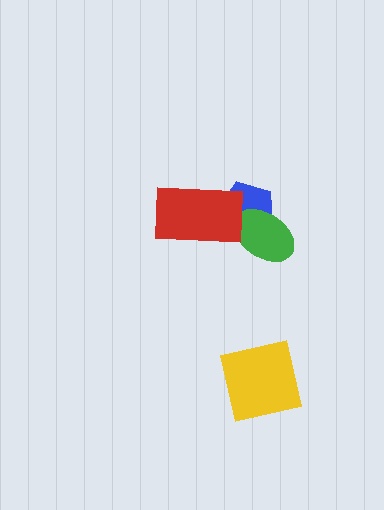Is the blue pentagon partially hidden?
Yes, it is partially covered by another shape.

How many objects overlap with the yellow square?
0 objects overlap with the yellow square.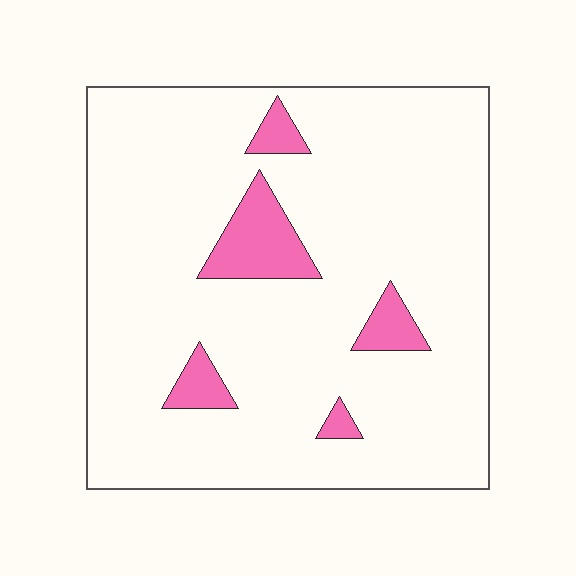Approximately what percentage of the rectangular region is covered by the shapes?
Approximately 10%.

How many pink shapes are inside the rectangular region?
5.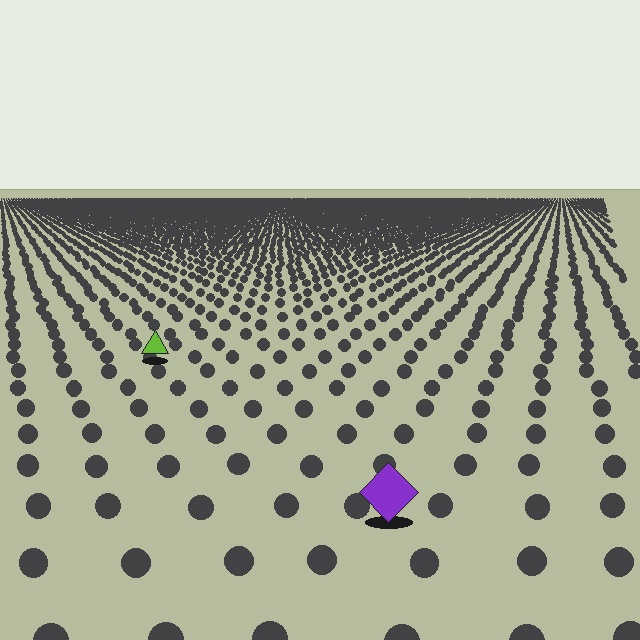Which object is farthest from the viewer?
The lime triangle is farthest from the viewer. It appears smaller and the ground texture around it is denser.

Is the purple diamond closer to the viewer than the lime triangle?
Yes. The purple diamond is closer — you can tell from the texture gradient: the ground texture is coarser near it.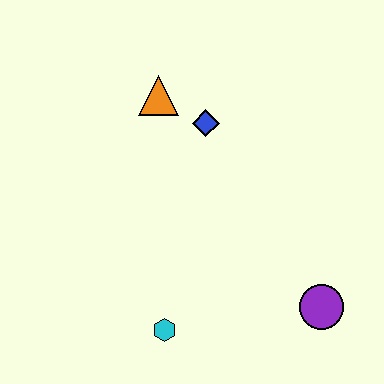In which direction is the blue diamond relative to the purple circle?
The blue diamond is above the purple circle.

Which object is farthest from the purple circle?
The orange triangle is farthest from the purple circle.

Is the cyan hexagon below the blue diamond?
Yes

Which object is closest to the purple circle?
The cyan hexagon is closest to the purple circle.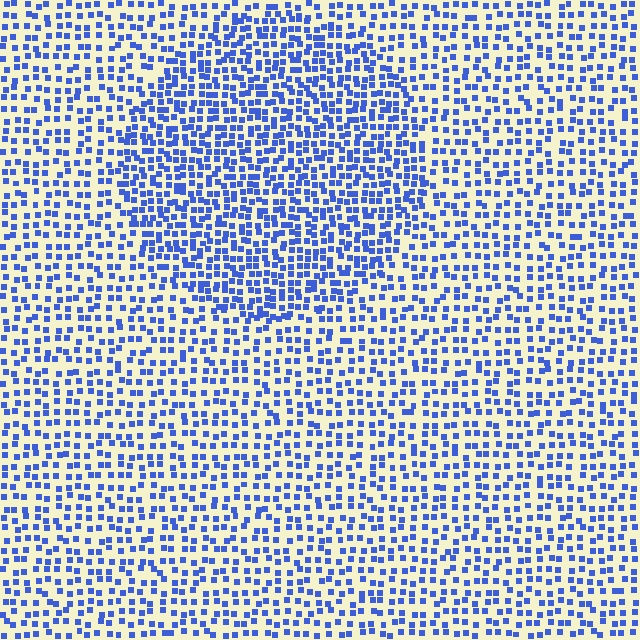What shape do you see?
I see a circle.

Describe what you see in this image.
The image contains small blue elements arranged at two different densities. A circle-shaped region is visible where the elements are more densely packed than the surrounding area.